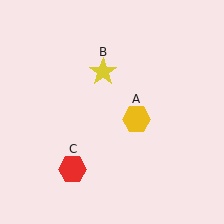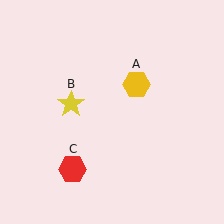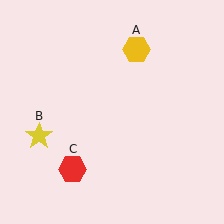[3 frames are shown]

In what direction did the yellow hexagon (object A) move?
The yellow hexagon (object A) moved up.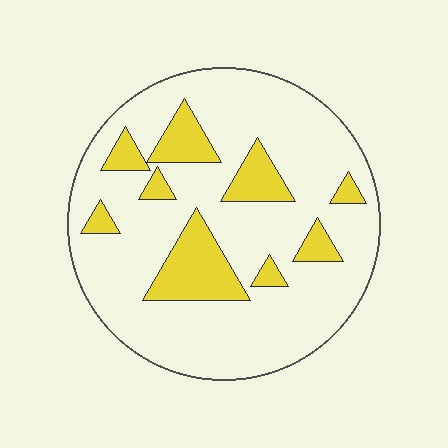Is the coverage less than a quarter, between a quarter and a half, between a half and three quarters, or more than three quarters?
Less than a quarter.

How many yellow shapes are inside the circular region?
9.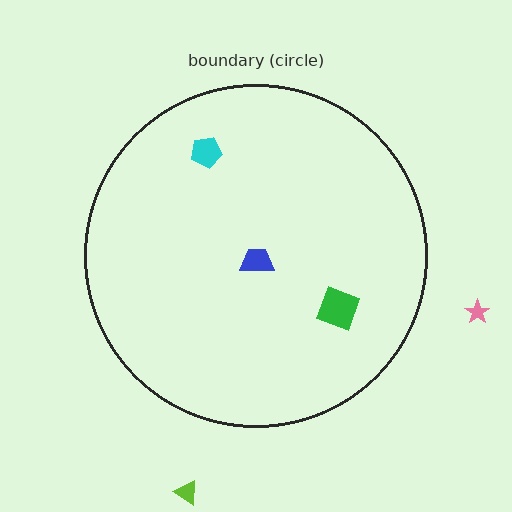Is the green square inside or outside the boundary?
Inside.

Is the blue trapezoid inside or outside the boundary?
Inside.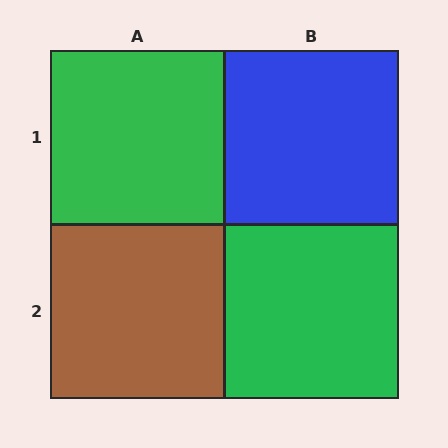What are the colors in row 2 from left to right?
Brown, green.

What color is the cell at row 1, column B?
Blue.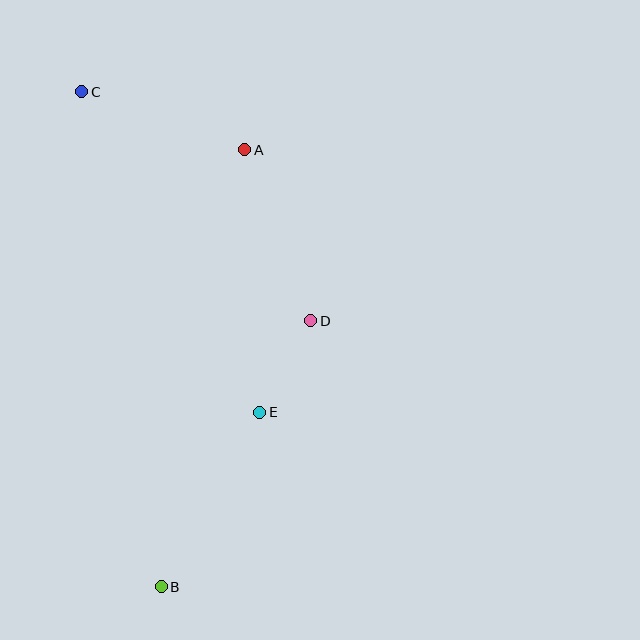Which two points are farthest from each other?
Points B and C are farthest from each other.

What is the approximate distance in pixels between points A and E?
The distance between A and E is approximately 263 pixels.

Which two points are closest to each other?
Points D and E are closest to each other.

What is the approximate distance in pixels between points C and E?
The distance between C and E is approximately 367 pixels.